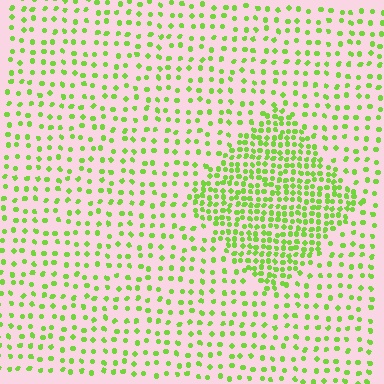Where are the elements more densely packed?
The elements are more densely packed inside the diamond boundary.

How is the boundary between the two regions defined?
The boundary is defined by a change in element density (approximately 2.4x ratio). All elements are the same color, size, and shape.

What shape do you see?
I see a diamond.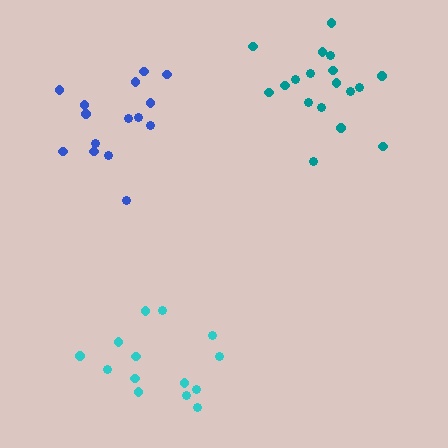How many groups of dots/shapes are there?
There are 3 groups.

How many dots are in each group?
Group 1: 14 dots, Group 2: 15 dots, Group 3: 18 dots (47 total).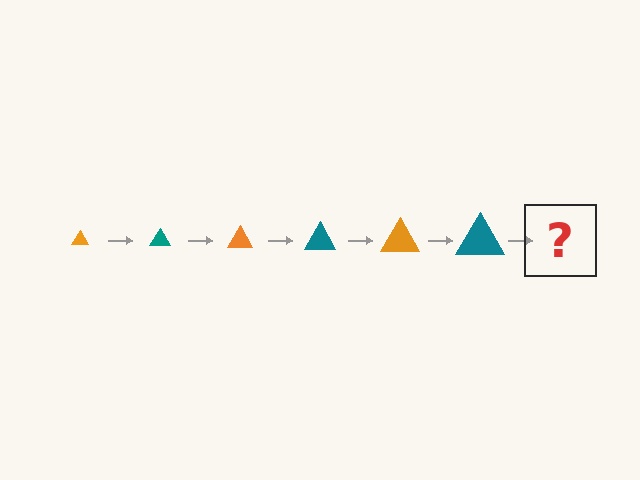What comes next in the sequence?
The next element should be an orange triangle, larger than the previous one.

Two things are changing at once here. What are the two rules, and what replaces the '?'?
The two rules are that the triangle grows larger each step and the color cycles through orange and teal. The '?' should be an orange triangle, larger than the previous one.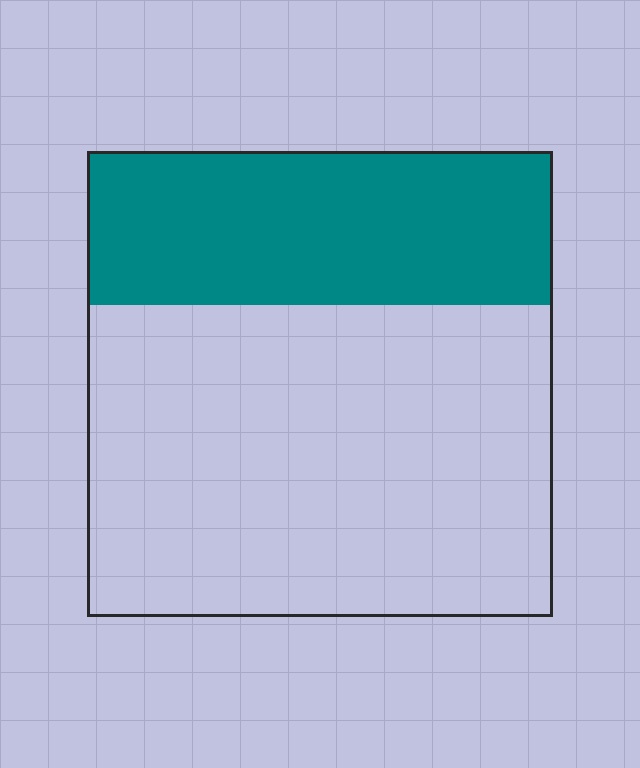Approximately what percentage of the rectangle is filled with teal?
Approximately 35%.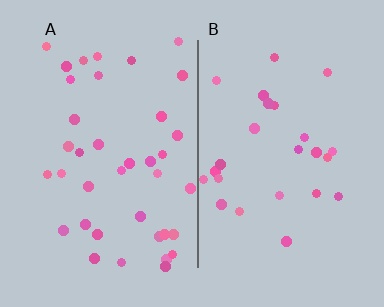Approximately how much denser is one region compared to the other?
Approximately 1.5× — region A over region B.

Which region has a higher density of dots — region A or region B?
A (the left).